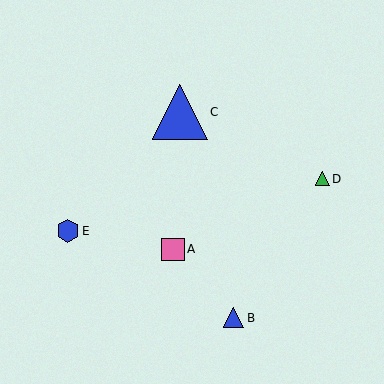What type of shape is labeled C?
Shape C is a blue triangle.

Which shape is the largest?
The blue triangle (labeled C) is the largest.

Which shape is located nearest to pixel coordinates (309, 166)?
The green triangle (labeled D) at (323, 179) is nearest to that location.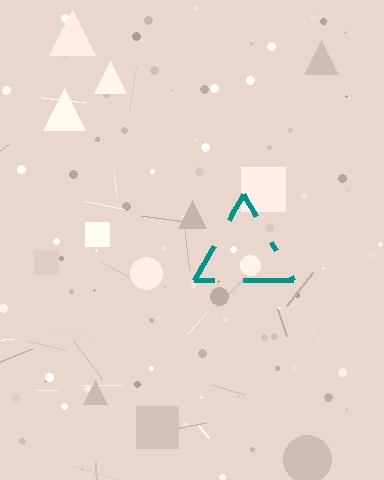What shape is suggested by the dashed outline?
The dashed outline suggests a triangle.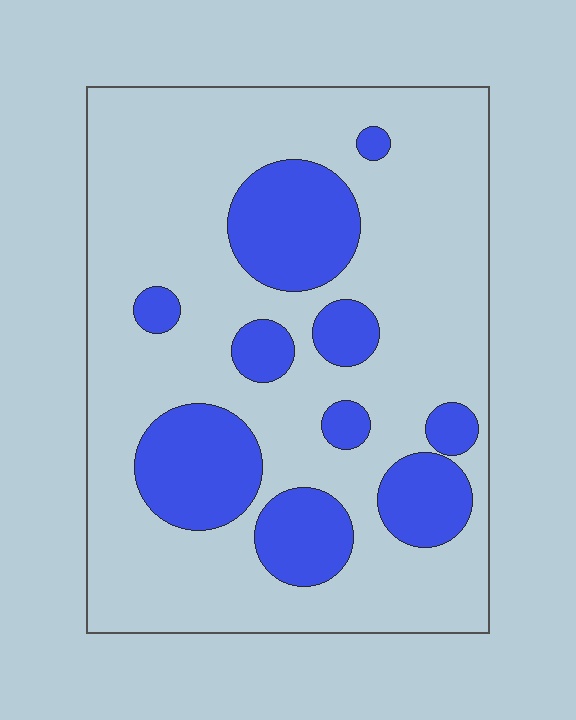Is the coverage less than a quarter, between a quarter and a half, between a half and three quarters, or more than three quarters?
Between a quarter and a half.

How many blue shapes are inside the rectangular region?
10.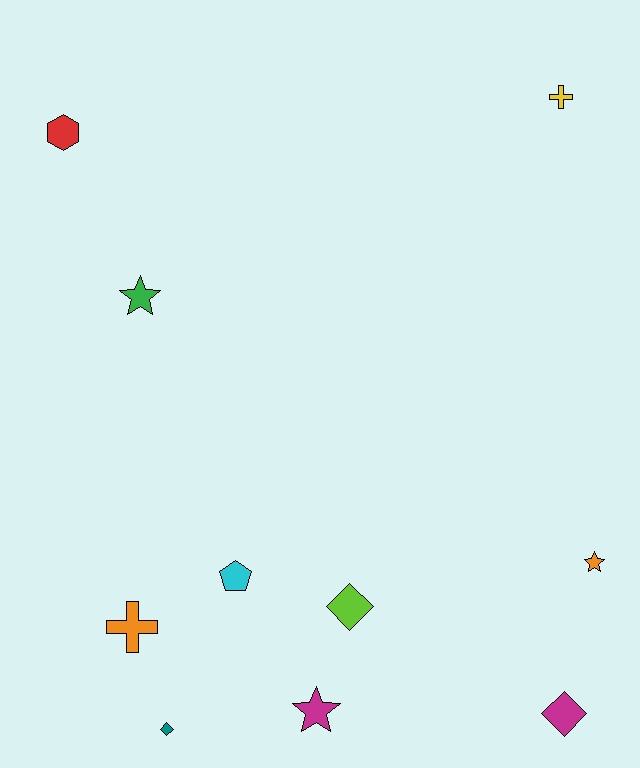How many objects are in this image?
There are 10 objects.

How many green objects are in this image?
There is 1 green object.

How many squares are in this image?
There are no squares.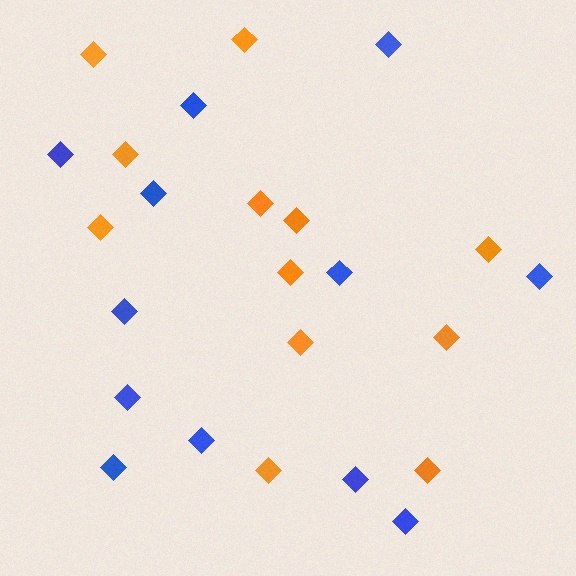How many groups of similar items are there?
There are 2 groups: one group of blue diamonds (12) and one group of orange diamonds (12).